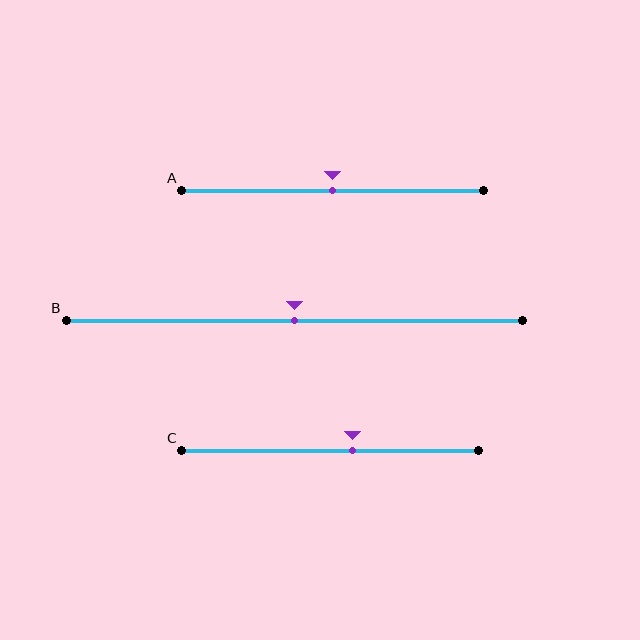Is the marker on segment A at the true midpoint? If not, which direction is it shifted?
Yes, the marker on segment A is at the true midpoint.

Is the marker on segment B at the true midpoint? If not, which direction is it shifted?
Yes, the marker on segment B is at the true midpoint.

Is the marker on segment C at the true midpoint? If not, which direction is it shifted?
No, the marker on segment C is shifted to the right by about 8% of the segment length.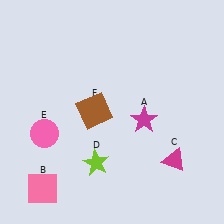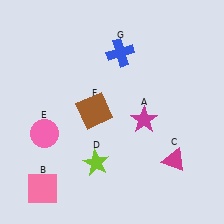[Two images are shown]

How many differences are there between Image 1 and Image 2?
There is 1 difference between the two images.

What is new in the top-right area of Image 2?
A blue cross (G) was added in the top-right area of Image 2.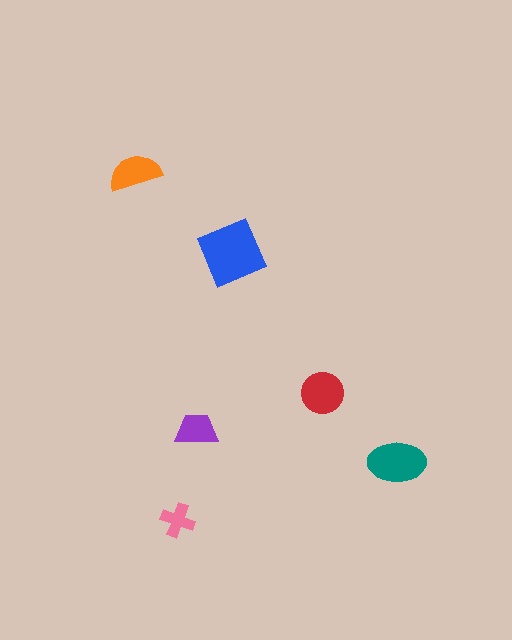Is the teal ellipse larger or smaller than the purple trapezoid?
Larger.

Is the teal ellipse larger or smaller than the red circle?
Larger.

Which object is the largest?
The blue diamond.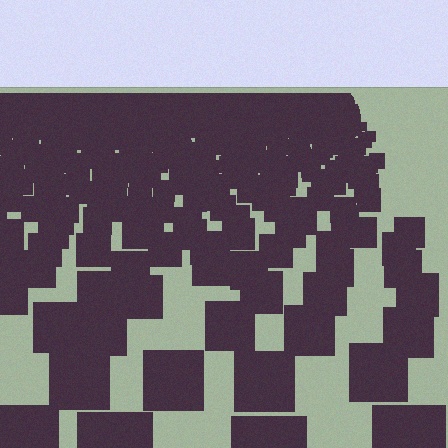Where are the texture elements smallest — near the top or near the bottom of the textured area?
Near the top.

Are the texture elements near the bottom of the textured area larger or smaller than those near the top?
Larger. Near the bottom, elements are closer to the viewer and appear at a bigger on-screen size.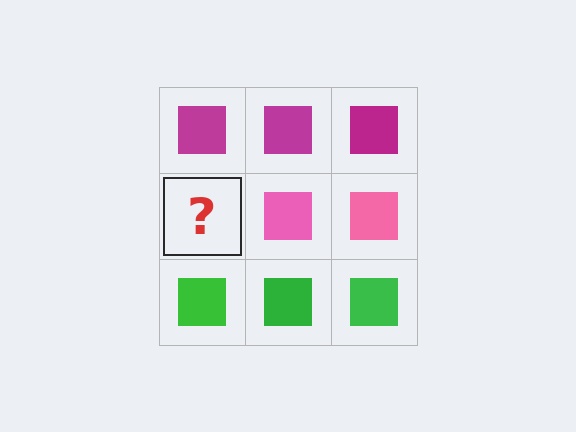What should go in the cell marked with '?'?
The missing cell should contain a pink square.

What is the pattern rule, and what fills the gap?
The rule is that each row has a consistent color. The gap should be filled with a pink square.